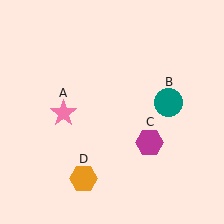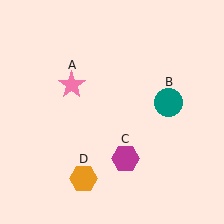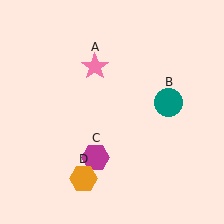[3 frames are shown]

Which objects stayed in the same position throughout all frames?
Teal circle (object B) and orange hexagon (object D) remained stationary.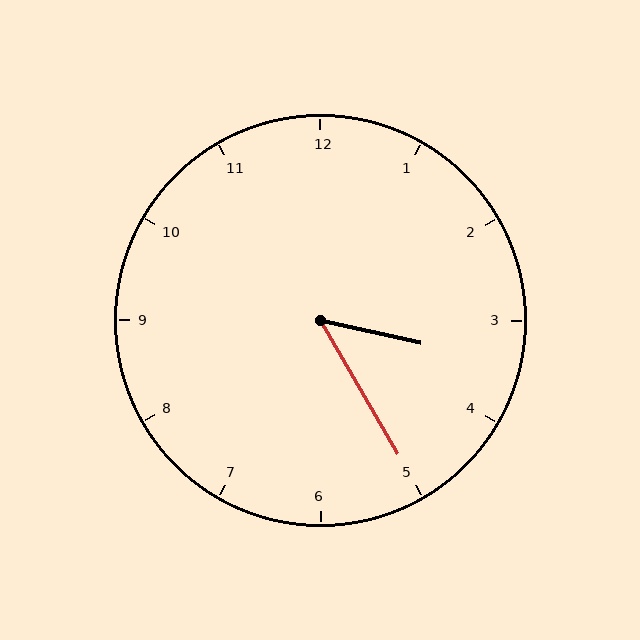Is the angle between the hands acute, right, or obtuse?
It is acute.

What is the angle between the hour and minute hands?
Approximately 48 degrees.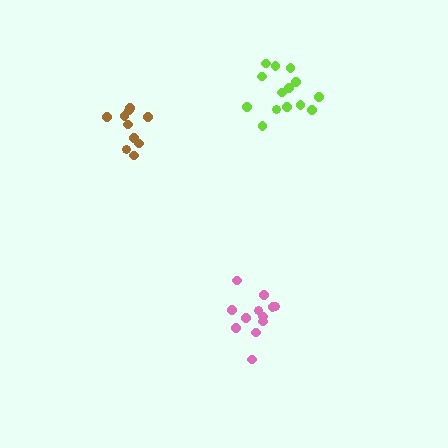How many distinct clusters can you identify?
There are 3 distinct clusters.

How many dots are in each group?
Group 1: 12 dots, Group 2: 14 dots, Group 3: 10 dots (36 total).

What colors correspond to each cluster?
The clusters are colored: pink, lime, brown.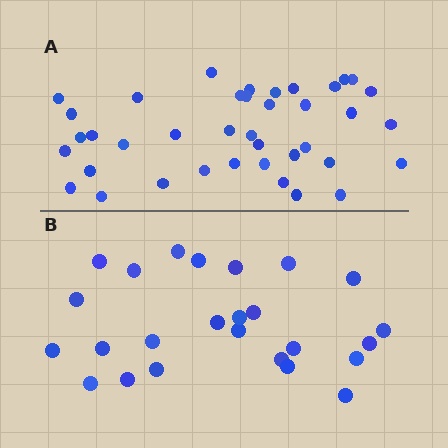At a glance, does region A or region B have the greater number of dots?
Region A (the top region) has more dots.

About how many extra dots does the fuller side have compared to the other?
Region A has approximately 15 more dots than region B.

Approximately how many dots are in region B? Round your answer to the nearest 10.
About 20 dots. (The exact count is 25, which rounds to 20.)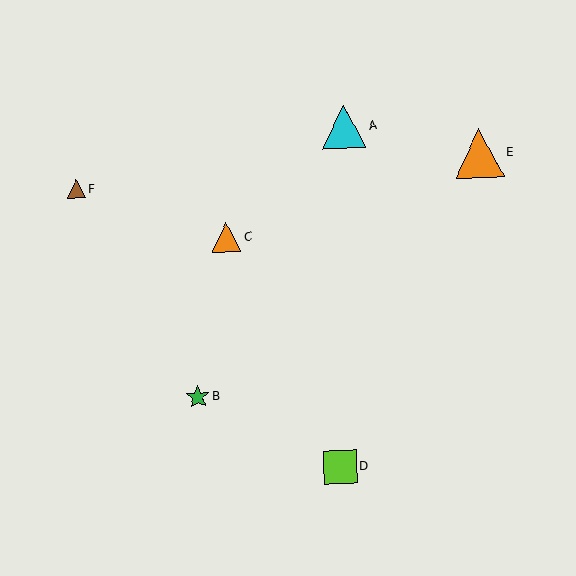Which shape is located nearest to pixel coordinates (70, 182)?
The brown triangle (labeled F) at (76, 189) is nearest to that location.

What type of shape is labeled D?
Shape D is a lime square.